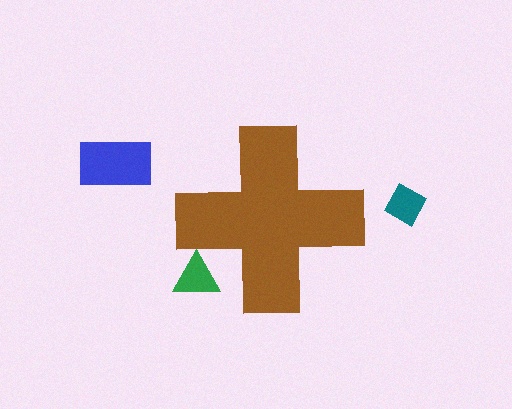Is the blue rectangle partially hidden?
No, the blue rectangle is fully visible.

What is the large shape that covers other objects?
A brown cross.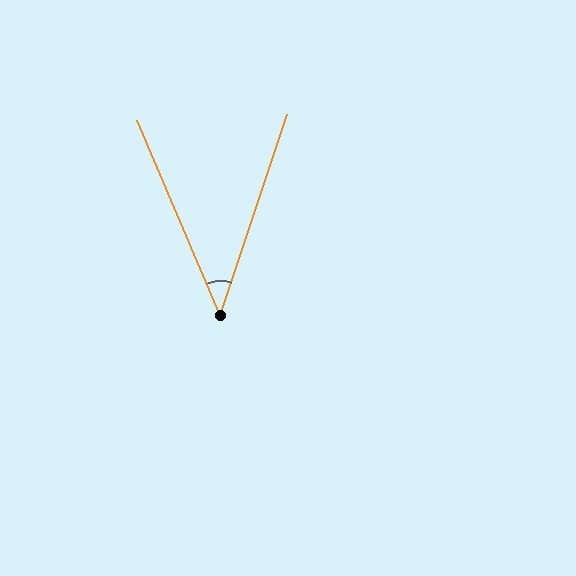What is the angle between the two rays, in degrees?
Approximately 41 degrees.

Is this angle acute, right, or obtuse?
It is acute.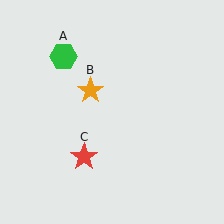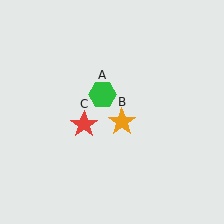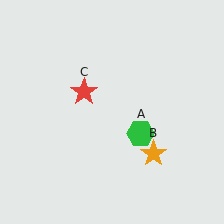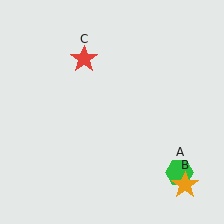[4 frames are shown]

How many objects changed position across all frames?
3 objects changed position: green hexagon (object A), orange star (object B), red star (object C).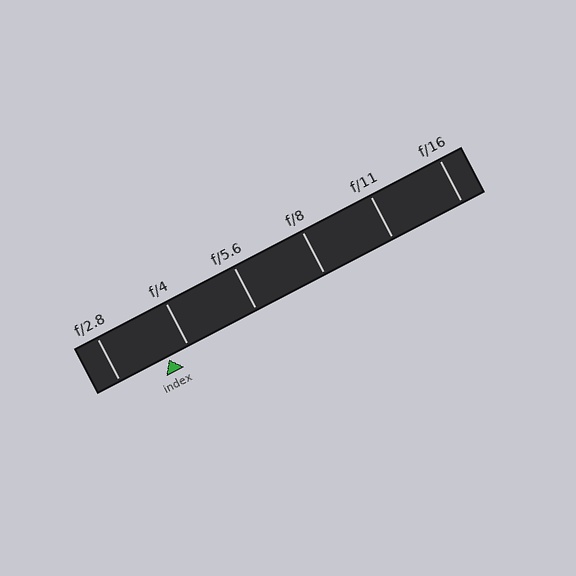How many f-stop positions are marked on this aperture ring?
There are 6 f-stop positions marked.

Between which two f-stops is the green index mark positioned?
The index mark is between f/2.8 and f/4.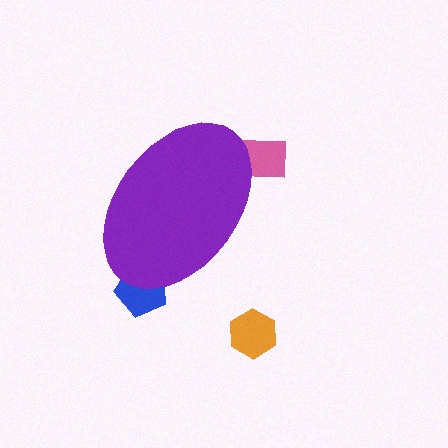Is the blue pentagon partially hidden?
Yes, the blue pentagon is partially hidden behind the purple ellipse.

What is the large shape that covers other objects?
A purple ellipse.